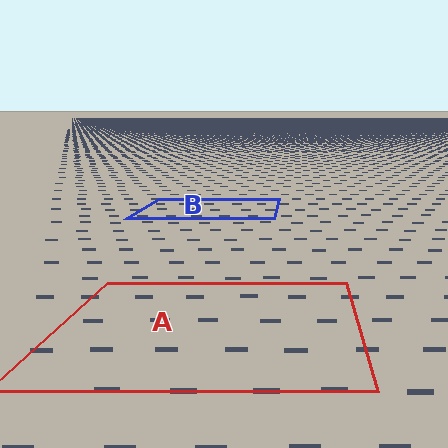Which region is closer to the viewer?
Region A is closer. The texture elements there are larger and more spread out.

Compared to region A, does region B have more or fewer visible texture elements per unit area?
Region B has more texture elements per unit area — they are packed more densely because it is farther away.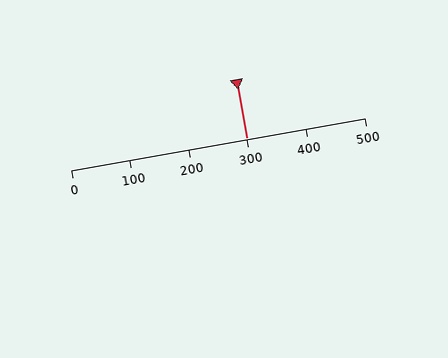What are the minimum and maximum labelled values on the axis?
The axis runs from 0 to 500.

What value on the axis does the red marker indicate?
The marker indicates approximately 300.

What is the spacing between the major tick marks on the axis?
The major ticks are spaced 100 apart.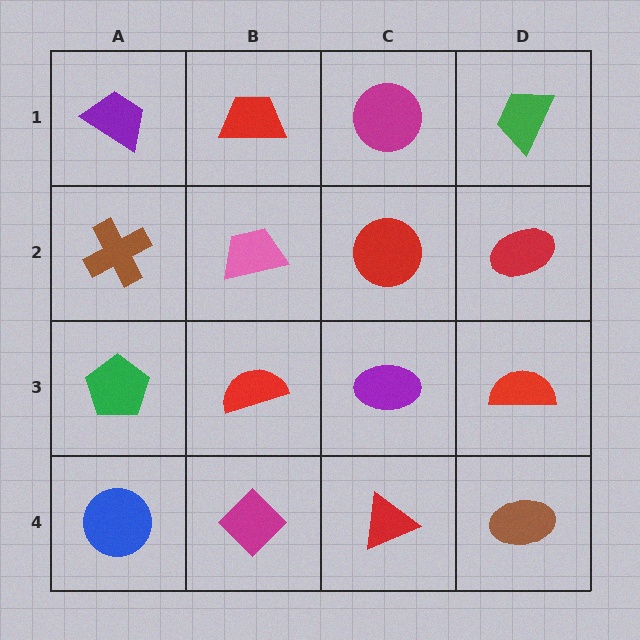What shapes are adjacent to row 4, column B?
A red semicircle (row 3, column B), a blue circle (row 4, column A), a red triangle (row 4, column C).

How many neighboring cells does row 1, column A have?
2.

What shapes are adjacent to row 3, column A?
A brown cross (row 2, column A), a blue circle (row 4, column A), a red semicircle (row 3, column B).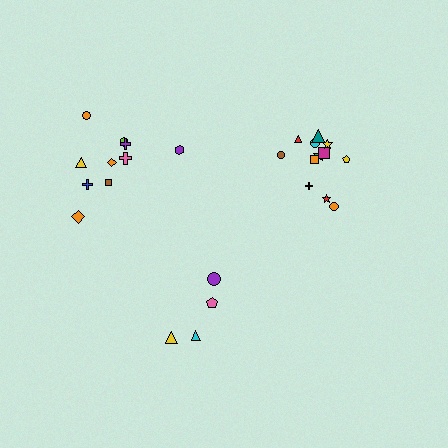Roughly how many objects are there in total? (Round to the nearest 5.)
Roughly 25 objects in total.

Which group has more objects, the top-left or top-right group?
The top-right group.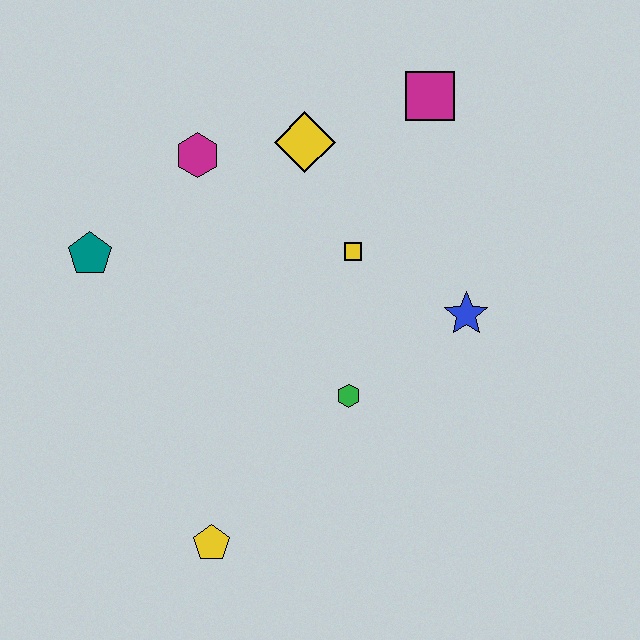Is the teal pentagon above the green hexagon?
Yes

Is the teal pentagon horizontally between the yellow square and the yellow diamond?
No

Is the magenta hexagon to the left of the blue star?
Yes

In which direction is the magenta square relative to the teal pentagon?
The magenta square is to the right of the teal pentagon.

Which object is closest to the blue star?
The yellow square is closest to the blue star.